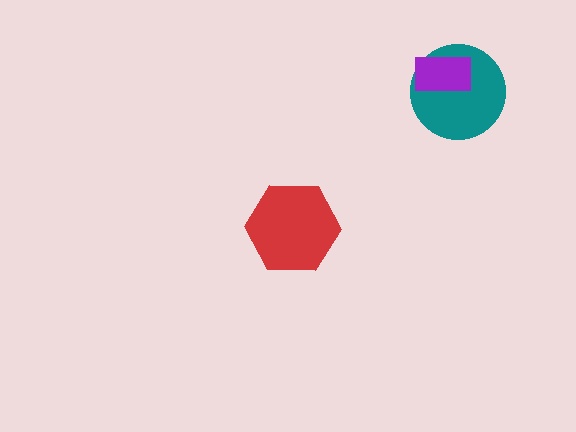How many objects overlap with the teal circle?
1 object overlaps with the teal circle.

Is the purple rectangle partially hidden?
No, no other shape covers it.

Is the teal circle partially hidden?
Yes, it is partially covered by another shape.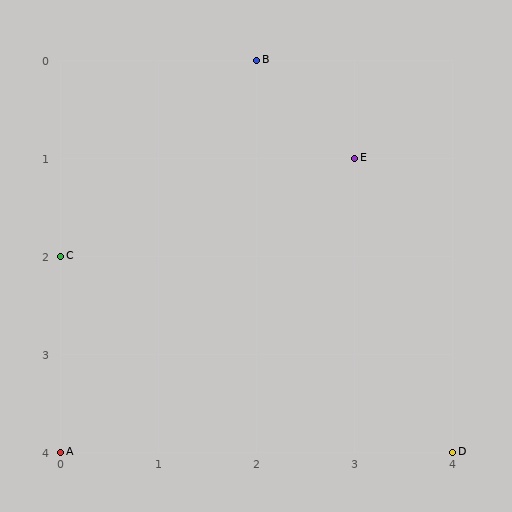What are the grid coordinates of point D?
Point D is at grid coordinates (4, 4).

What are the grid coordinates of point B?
Point B is at grid coordinates (2, 0).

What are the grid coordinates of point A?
Point A is at grid coordinates (0, 4).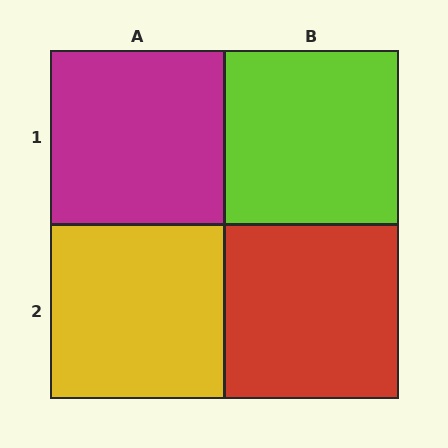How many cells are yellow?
1 cell is yellow.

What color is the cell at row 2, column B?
Red.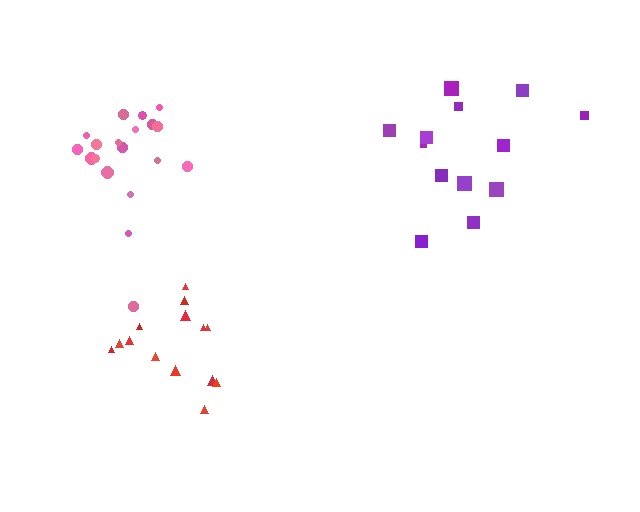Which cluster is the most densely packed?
Pink.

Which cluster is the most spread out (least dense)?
Purple.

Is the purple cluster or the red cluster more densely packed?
Red.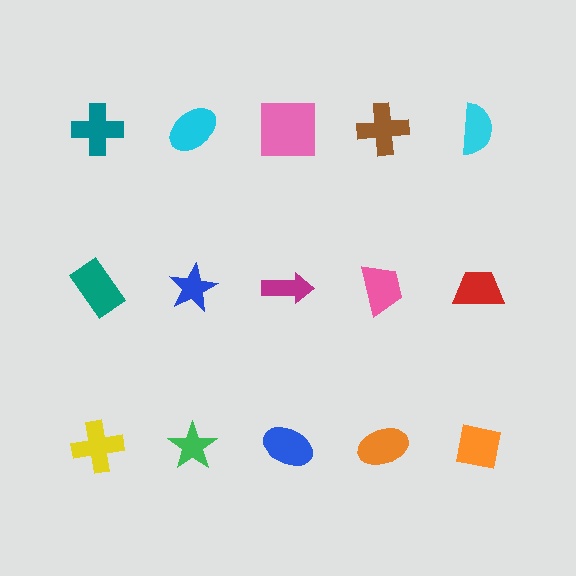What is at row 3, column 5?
An orange square.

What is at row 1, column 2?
A cyan ellipse.